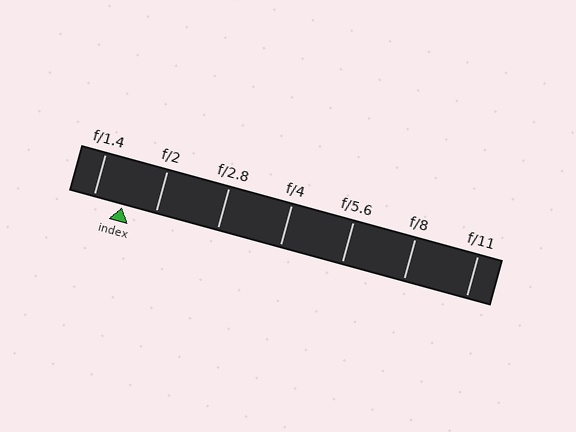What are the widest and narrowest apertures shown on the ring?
The widest aperture shown is f/1.4 and the narrowest is f/11.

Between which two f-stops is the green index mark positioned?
The index mark is between f/1.4 and f/2.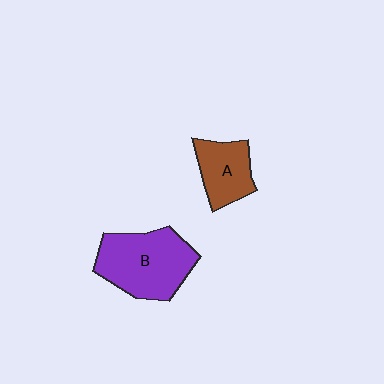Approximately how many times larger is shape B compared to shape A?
Approximately 1.8 times.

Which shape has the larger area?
Shape B (purple).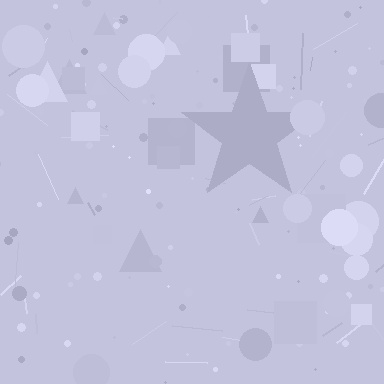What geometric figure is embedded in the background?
A star is embedded in the background.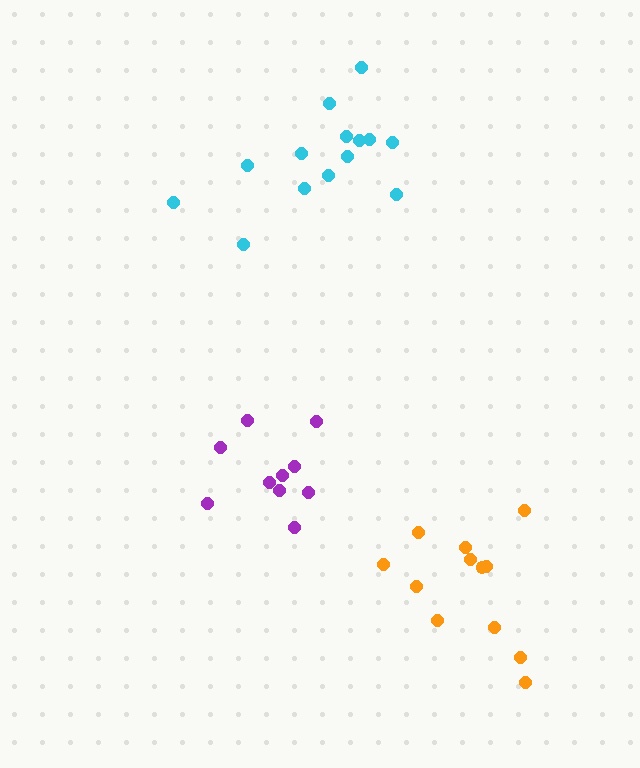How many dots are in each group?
Group 1: 10 dots, Group 2: 14 dots, Group 3: 12 dots (36 total).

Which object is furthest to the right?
The orange cluster is rightmost.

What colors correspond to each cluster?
The clusters are colored: purple, cyan, orange.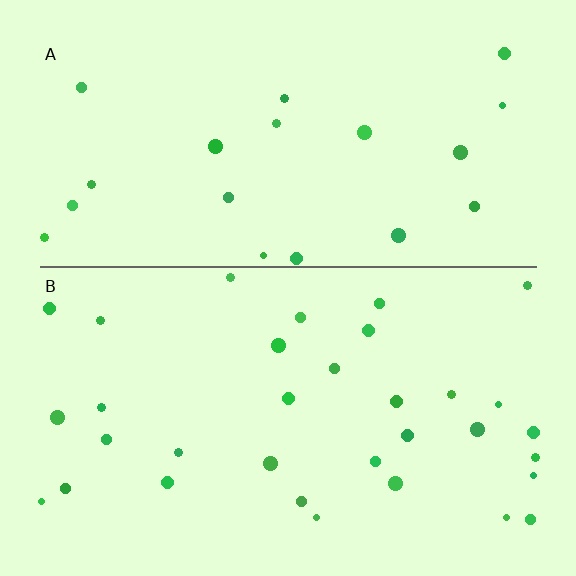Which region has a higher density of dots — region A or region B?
B (the bottom).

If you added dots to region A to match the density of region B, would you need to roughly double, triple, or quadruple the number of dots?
Approximately double.